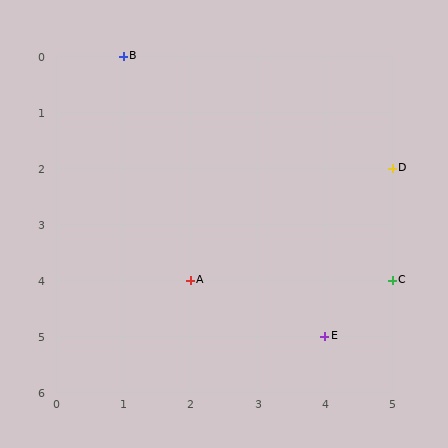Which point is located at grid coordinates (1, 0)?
Point B is at (1, 0).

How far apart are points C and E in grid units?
Points C and E are 1 column and 1 row apart (about 1.4 grid units diagonally).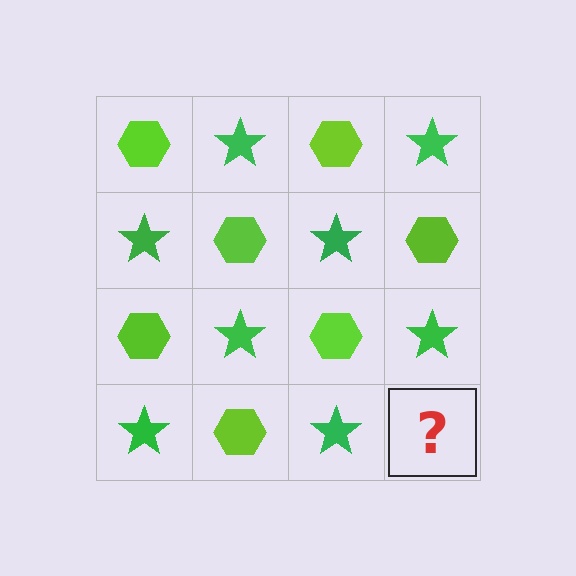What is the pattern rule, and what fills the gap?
The rule is that it alternates lime hexagon and green star in a checkerboard pattern. The gap should be filled with a lime hexagon.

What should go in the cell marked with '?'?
The missing cell should contain a lime hexagon.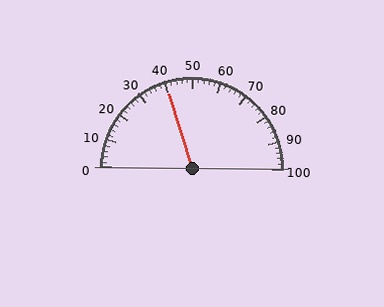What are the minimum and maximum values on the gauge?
The gauge ranges from 0 to 100.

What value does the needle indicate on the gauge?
The needle indicates approximately 40.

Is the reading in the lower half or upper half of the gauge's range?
The reading is in the lower half of the range (0 to 100).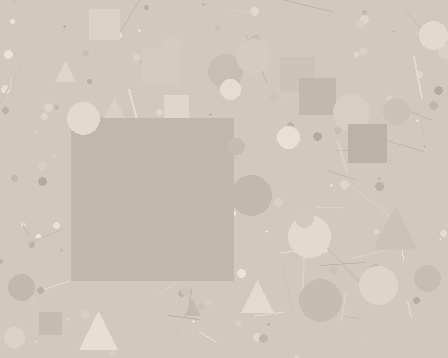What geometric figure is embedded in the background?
A square is embedded in the background.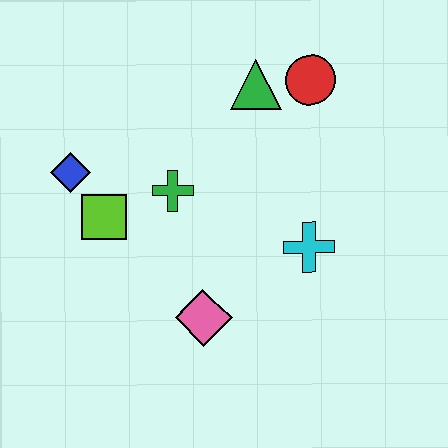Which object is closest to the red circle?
The green triangle is closest to the red circle.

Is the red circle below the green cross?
No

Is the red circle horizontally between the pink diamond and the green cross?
No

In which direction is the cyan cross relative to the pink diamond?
The cyan cross is to the right of the pink diamond.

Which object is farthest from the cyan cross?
The blue diamond is farthest from the cyan cross.